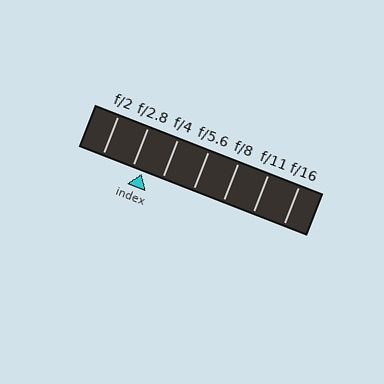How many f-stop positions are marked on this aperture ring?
There are 7 f-stop positions marked.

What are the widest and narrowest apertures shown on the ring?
The widest aperture shown is f/2 and the narrowest is f/16.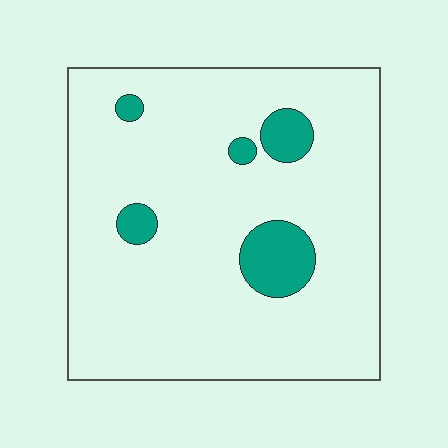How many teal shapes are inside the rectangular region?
5.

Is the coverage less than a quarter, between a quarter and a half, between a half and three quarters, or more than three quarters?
Less than a quarter.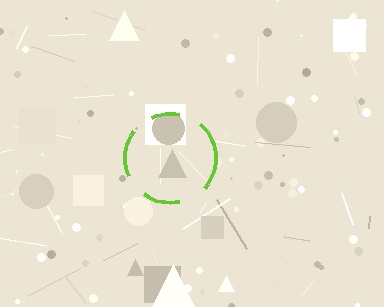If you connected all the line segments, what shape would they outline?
They would outline a circle.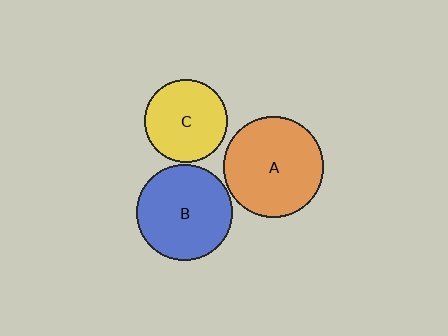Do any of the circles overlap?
No, none of the circles overlap.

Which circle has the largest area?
Circle A (orange).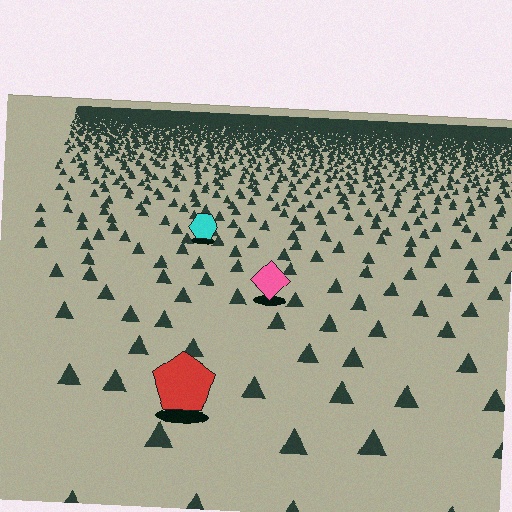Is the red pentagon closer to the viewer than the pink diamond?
Yes. The red pentagon is closer — you can tell from the texture gradient: the ground texture is coarser near it.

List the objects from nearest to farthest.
From nearest to farthest: the red pentagon, the pink diamond, the cyan hexagon.